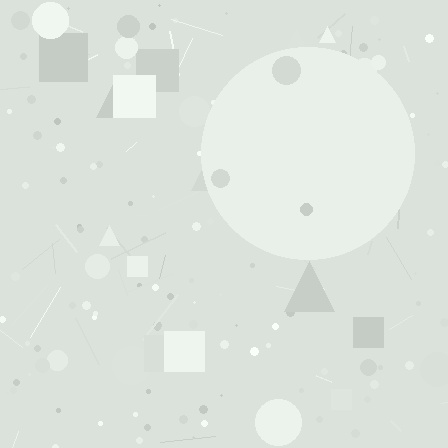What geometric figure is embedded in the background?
A circle is embedded in the background.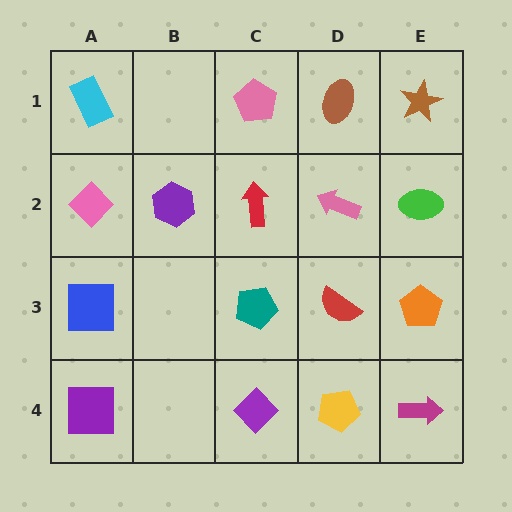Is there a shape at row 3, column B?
No, that cell is empty.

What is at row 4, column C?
A purple diamond.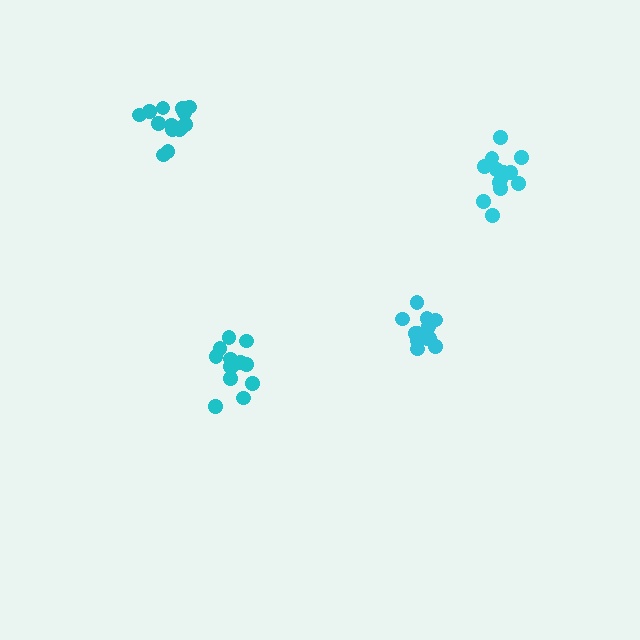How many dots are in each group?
Group 1: 13 dots, Group 2: 13 dots, Group 3: 13 dots, Group 4: 14 dots (53 total).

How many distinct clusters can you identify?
There are 4 distinct clusters.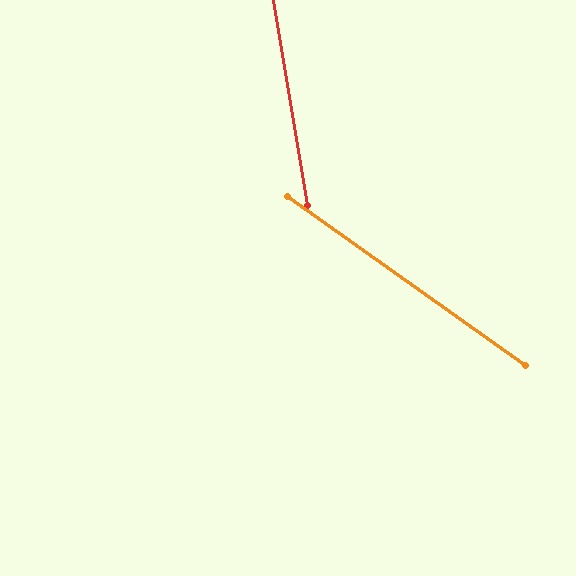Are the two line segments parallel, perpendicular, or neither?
Neither parallel nor perpendicular — they differ by about 45°.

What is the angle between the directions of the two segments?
Approximately 45 degrees.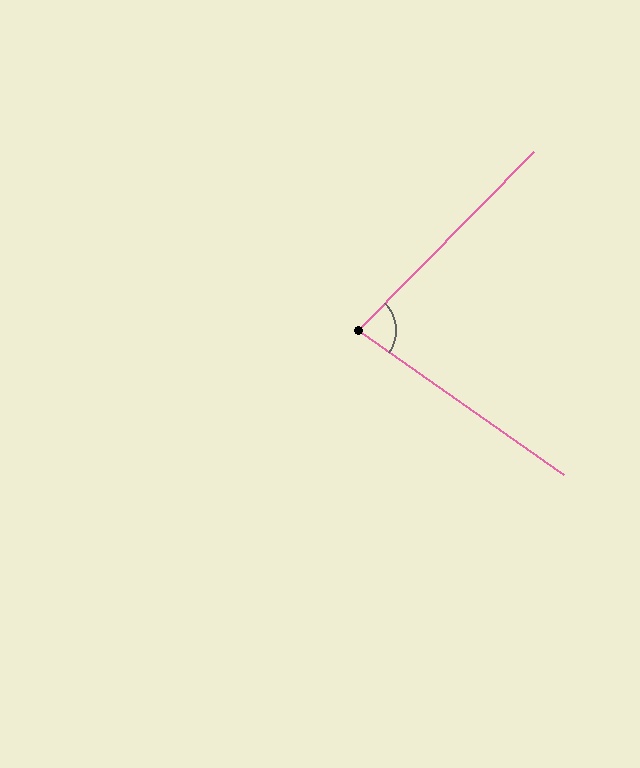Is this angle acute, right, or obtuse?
It is acute.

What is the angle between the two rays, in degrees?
Approximately 80 degrees.